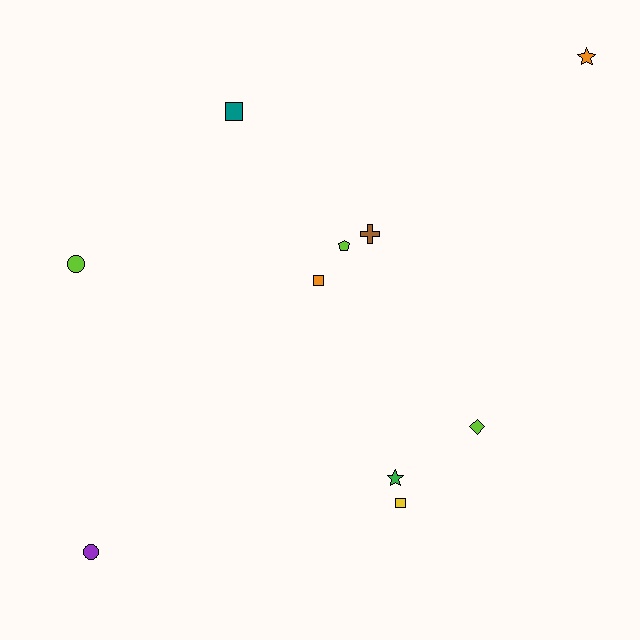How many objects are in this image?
There are 10 objects.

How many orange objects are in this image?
There are 2 orange objects.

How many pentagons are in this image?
There is 1 pentagon.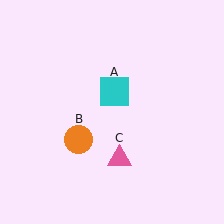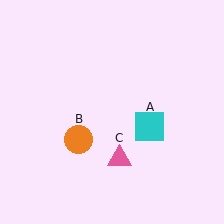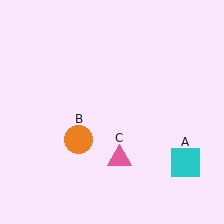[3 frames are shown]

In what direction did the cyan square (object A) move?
The cyan square (object A) moved down and to the right.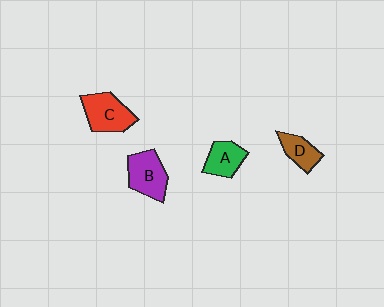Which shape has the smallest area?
Shape D (brown).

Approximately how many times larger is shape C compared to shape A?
Approximately 1.4 times.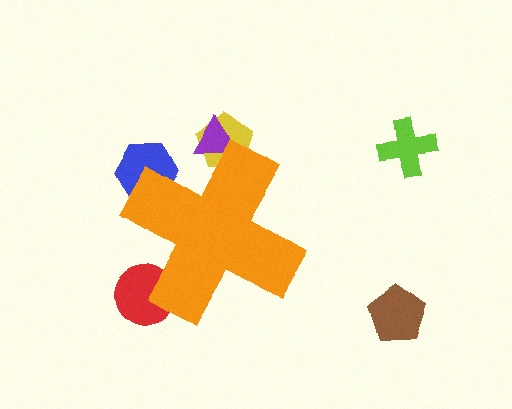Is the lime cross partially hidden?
No, the lime cross is fully visible.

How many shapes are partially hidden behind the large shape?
4 shapes are partially hidden.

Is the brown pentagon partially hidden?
No, the brown pentagon is fully visible.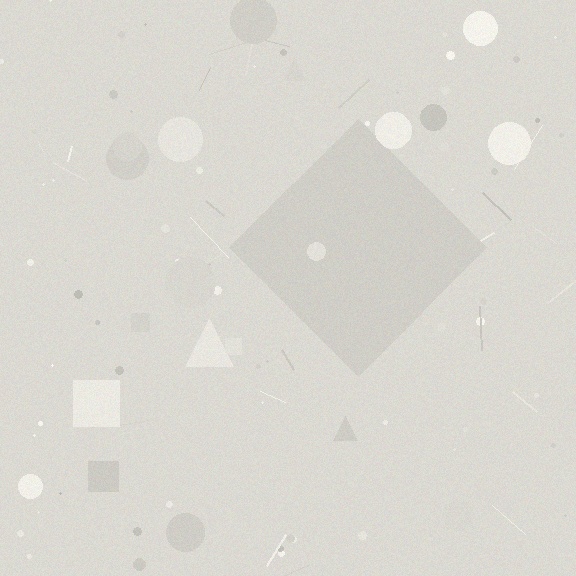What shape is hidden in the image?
A diamond is hidden in the image.